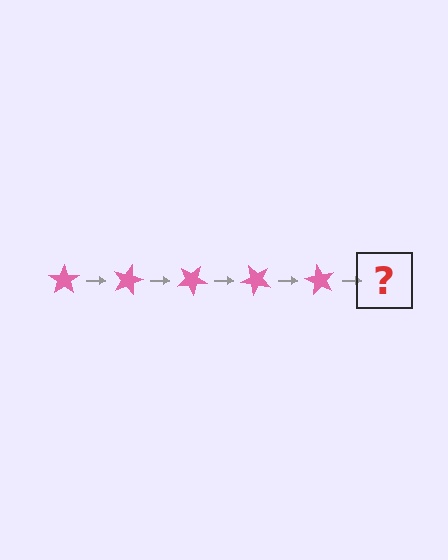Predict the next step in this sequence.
The next step is a pink star rotated 75 degrees.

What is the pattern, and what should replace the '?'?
The pattern is that the star rotates 15 degrees each step. The '?' should be a pink star rotated 75 degrees.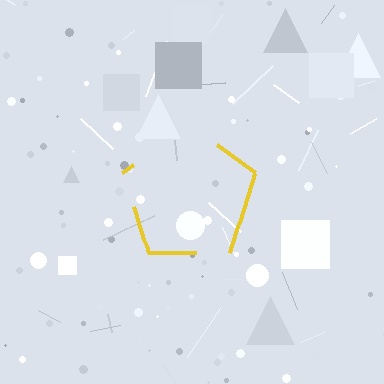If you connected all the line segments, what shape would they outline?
They would outline a pentagon.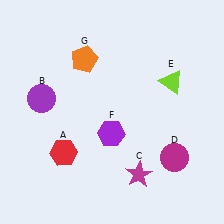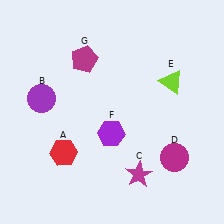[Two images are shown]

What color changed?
The pentagon (G) changed from orange in Image 1 to magenta in Image 2.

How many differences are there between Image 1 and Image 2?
There is 1 difference between the two images.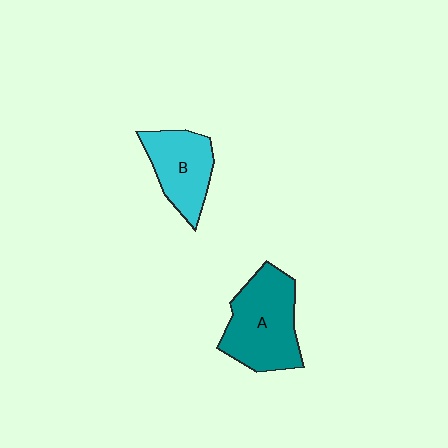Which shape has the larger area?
Shape A (teal).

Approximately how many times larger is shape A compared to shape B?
Approximately 1.4 times.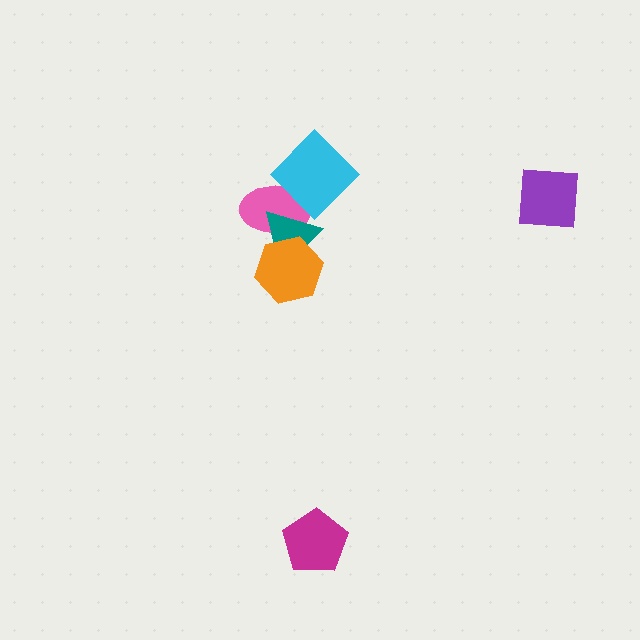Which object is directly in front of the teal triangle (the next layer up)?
The orange hexagon is directly in front of the teal triangle.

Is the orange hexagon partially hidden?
No, no other shape covers it.